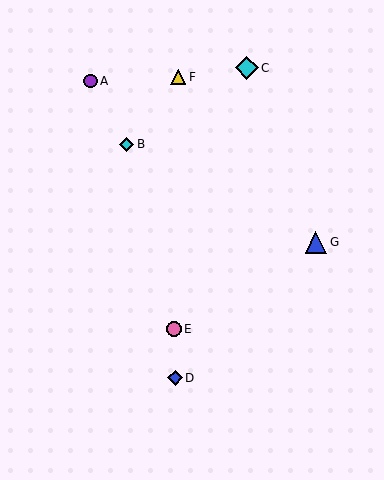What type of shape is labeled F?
Shape F is a yellow triangle.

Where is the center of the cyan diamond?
The center of the cyan diamond is at (247, 68).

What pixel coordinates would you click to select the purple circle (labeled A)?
Click at (90, 81) to select the purple circle A.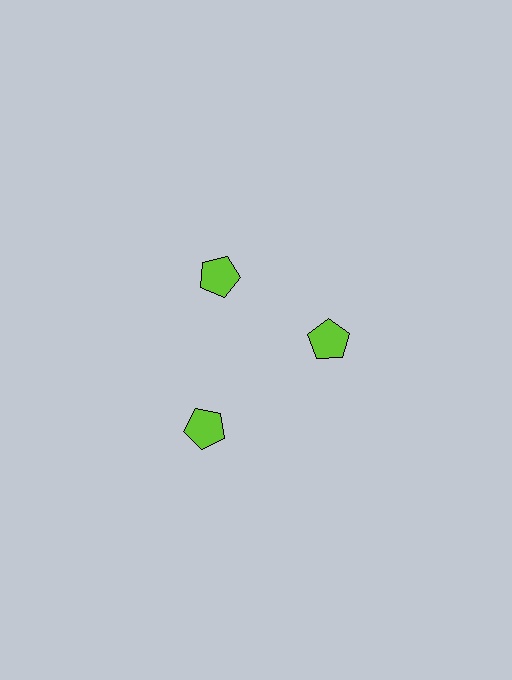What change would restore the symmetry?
The symmetry would be restored by moving it inward, back onto the ring so that all 3 pentagons sit at equal angles and equal distance from the center.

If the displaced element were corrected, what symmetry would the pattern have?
It would have 3-fold rotational symmetry — the pattern would map onto itself every 120 degrees.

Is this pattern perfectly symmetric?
No. The 3 lime pentagons are arranged in a ring, but one element near the 7 o'clock position is pushed outward from the center, breaking the 3-fold rotational symmetry.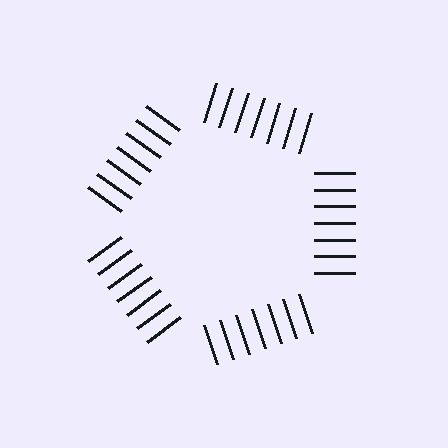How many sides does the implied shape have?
5 sides — the line-ends trace a pentagon.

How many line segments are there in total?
35 — 7 along each of the 5 edges.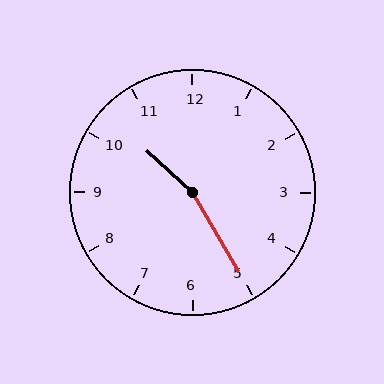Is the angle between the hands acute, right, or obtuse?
It is obtuse.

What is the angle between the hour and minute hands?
Approximately 162 degrees.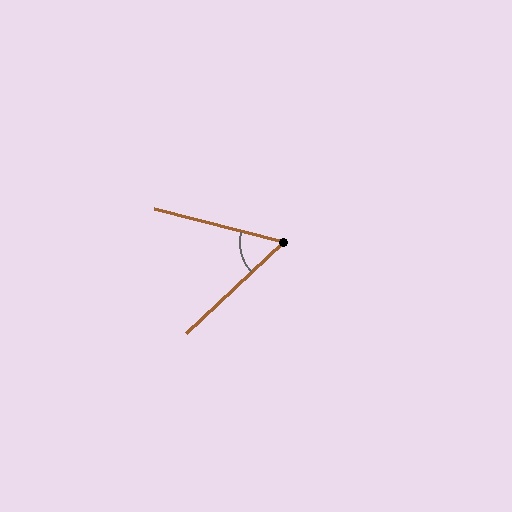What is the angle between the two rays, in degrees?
Approximately 57 degrees.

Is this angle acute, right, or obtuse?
It is acute.